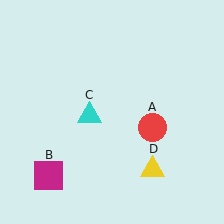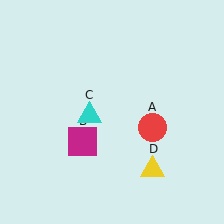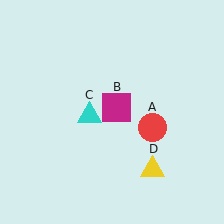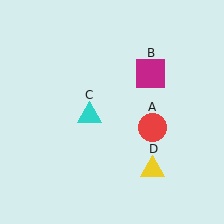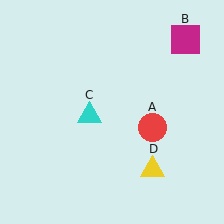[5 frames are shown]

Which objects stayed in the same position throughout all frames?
Red circle (object A) and cyan triangle (object C) and yellow triangle (object D) remained stationary.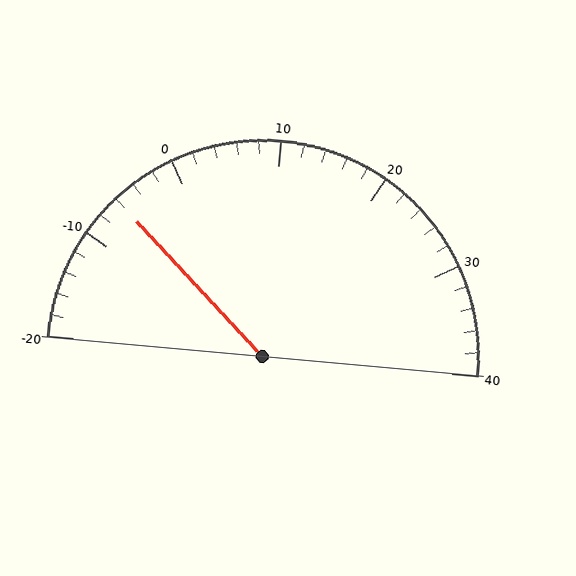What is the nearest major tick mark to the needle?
The nearest major tick mark is -10.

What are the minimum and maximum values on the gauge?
The gauge ranges from -20 to 40.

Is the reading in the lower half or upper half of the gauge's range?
The reading is in the lower half of the range (-20 to 40).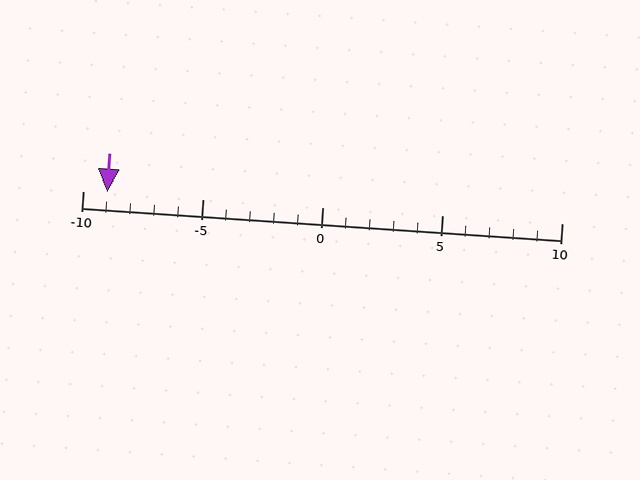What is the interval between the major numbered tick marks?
The major tick marks are spaced 5 units apart.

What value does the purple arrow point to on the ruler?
The purple arrow points to approximately -9.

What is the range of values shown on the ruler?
The ruler shows values from -10 to 10.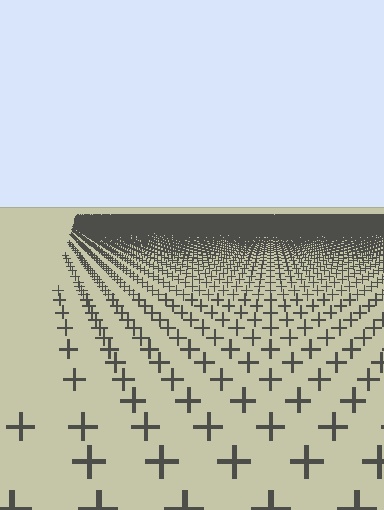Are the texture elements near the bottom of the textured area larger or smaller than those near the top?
Larger. Near the bottom, elements are closer to the viewer and appear at a bigger on-screen size.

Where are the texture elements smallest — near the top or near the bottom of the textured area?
Near the top.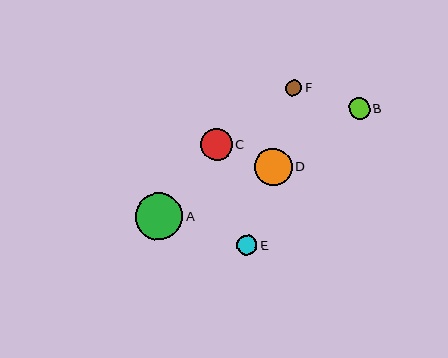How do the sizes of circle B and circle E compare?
Circle B and circle E are approximately the same size.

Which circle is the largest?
Circle A is the largest with a size of approximately 47 pixels.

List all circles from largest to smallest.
From largest to smallest: A, D, C, B, E, F.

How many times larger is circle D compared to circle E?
Circle D is approximately 1.9 times the size of circle E.